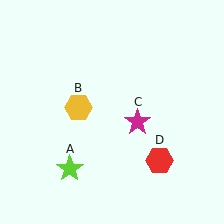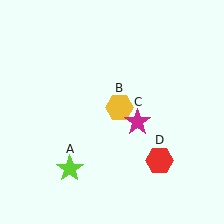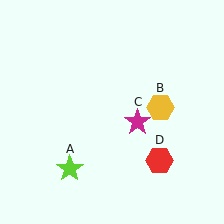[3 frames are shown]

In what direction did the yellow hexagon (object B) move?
The yellow hexagon (object B) moved right.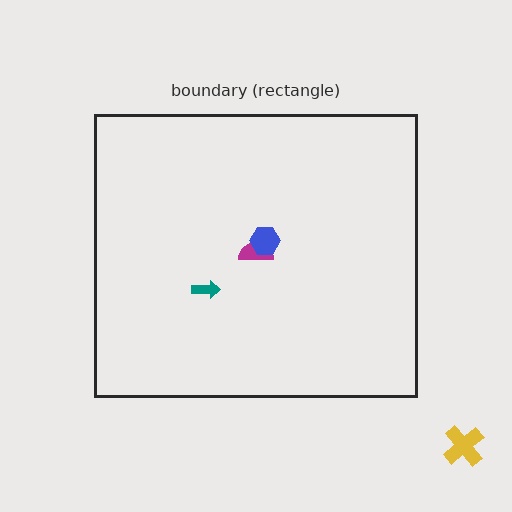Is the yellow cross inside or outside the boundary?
Outside.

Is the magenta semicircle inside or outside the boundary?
Inside.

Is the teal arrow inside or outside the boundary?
Inside.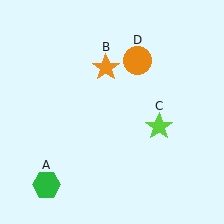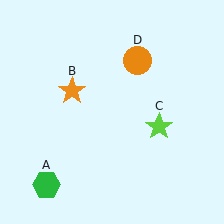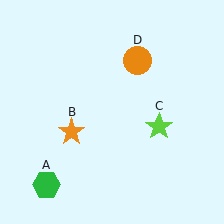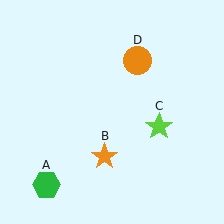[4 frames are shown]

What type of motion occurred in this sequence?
The orange star (object B) rotated counterclockwise around the center of the scene.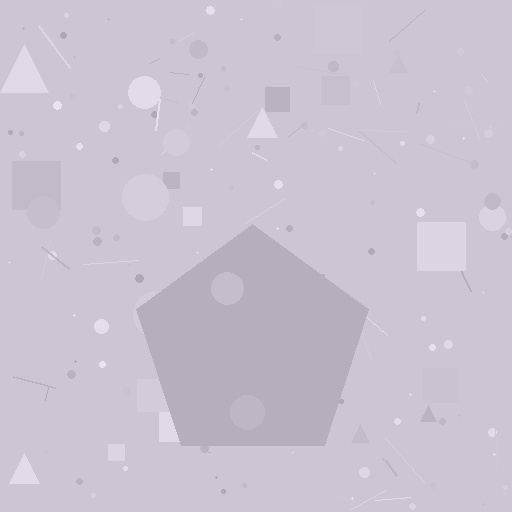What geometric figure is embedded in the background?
A pentagon is embedded in the background.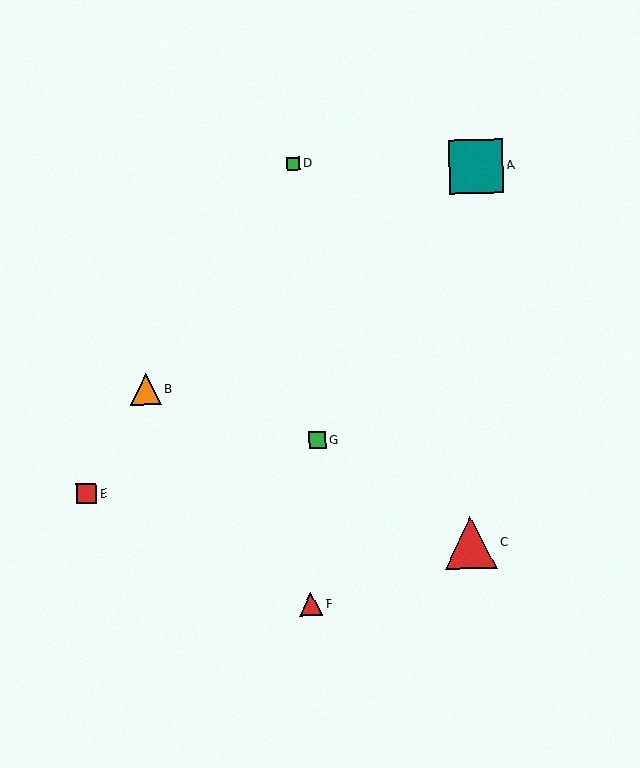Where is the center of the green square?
The center of the green square is at (317, 440).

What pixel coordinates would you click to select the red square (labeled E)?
Click at (86, 494) to select the red square E.